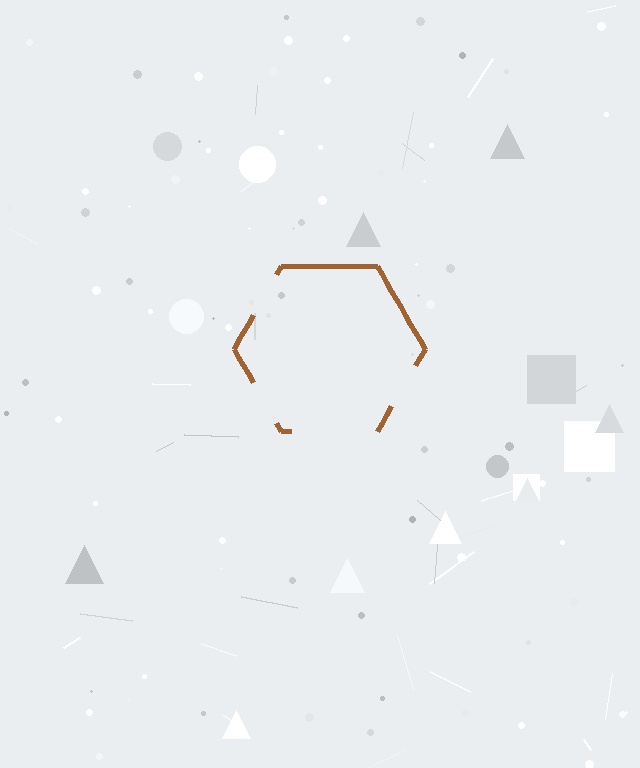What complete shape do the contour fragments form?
The contour fragments form a hexagon.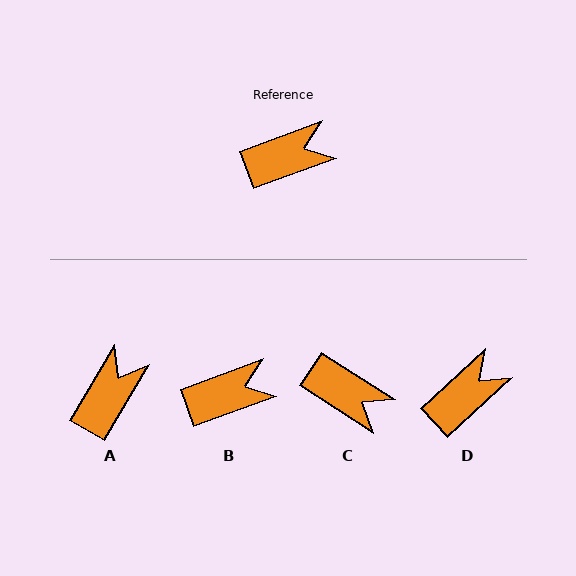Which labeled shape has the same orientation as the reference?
B.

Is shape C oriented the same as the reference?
No, it is off by about 53 degrees.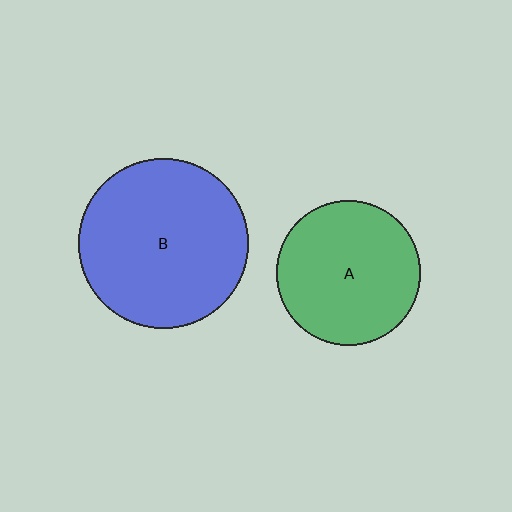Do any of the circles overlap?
No, none of the circles overlap.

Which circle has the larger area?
Circle B (blue).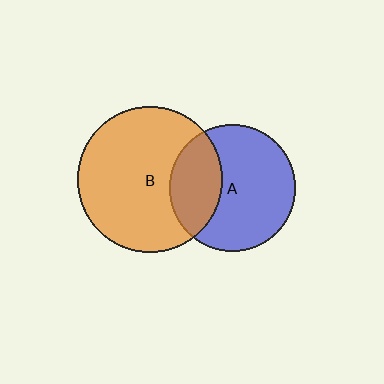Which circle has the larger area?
Circle B (orange).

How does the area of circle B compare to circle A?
Approximately 1.3 times.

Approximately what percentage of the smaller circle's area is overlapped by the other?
Approximately 30%.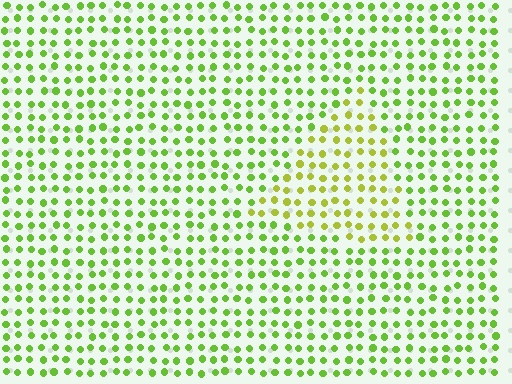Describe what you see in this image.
The image is filled with small lime elements in a uniform arrangement. A triangle-shaped region is visible where the elements are tinted to a slightly different hue, forming a subtle color boundary.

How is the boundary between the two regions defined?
The boundary is defined purely by a slight shift in hue (about 28 degrees). Spacing, size, and orientation are identical on both sides.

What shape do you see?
I see a triangle.